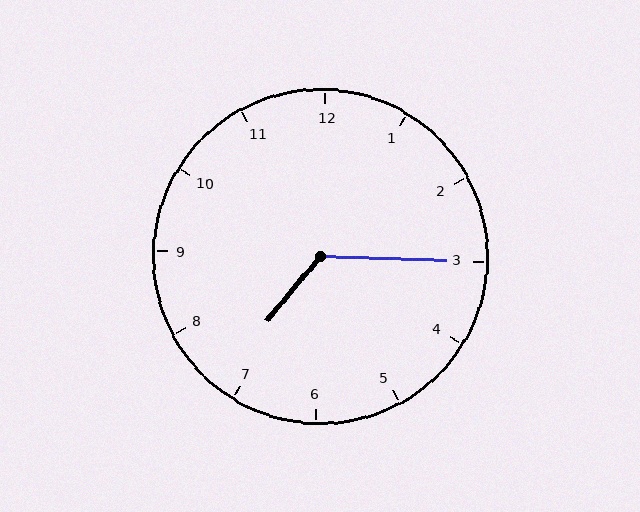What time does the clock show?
7:15.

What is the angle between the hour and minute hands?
Approximately 128 degrees.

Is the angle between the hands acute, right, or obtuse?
It is obtuse.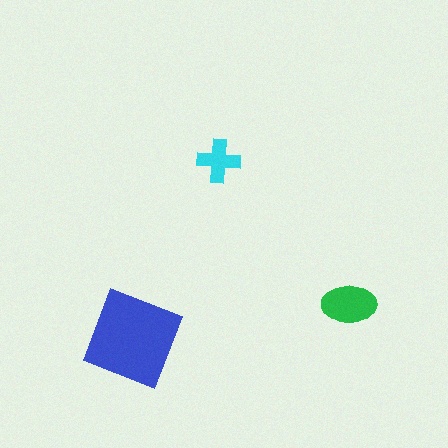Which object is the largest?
The blue diamond.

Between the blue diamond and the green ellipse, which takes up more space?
The blue diamond.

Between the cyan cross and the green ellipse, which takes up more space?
The green ellipse.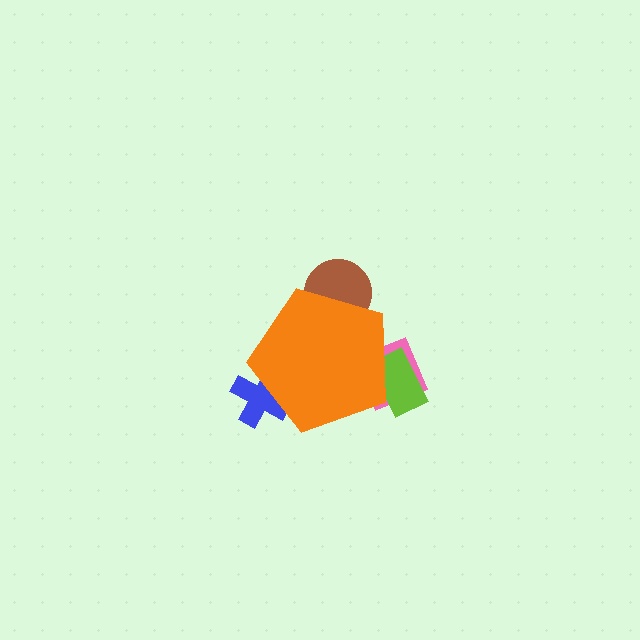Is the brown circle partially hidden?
Yes, the brown circle is partially hidden behind the orange pentagon.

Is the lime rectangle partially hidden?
Yes, the lime rectangle is partially hidden behind the orange pentagon.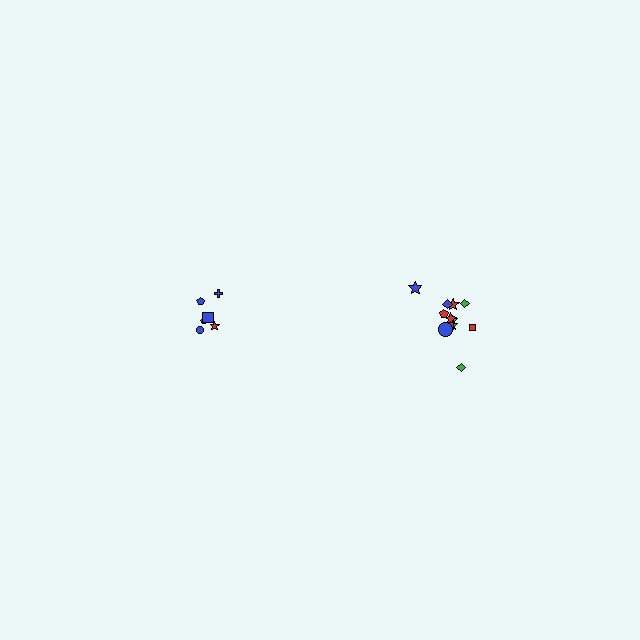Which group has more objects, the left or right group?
The right group.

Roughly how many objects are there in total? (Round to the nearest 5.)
Roughly 20 objects in total.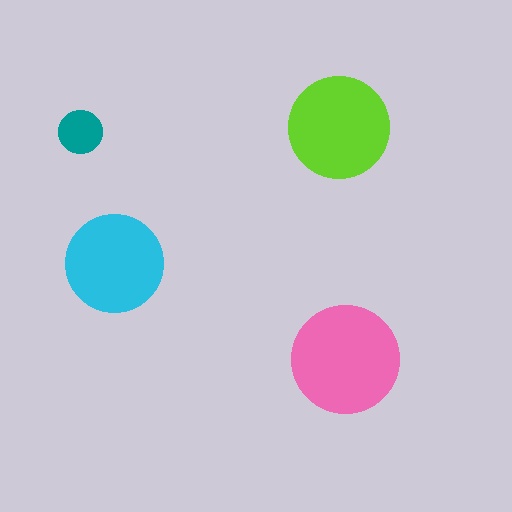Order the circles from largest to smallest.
the pink one, the lime one, the cyan one, the teal one.